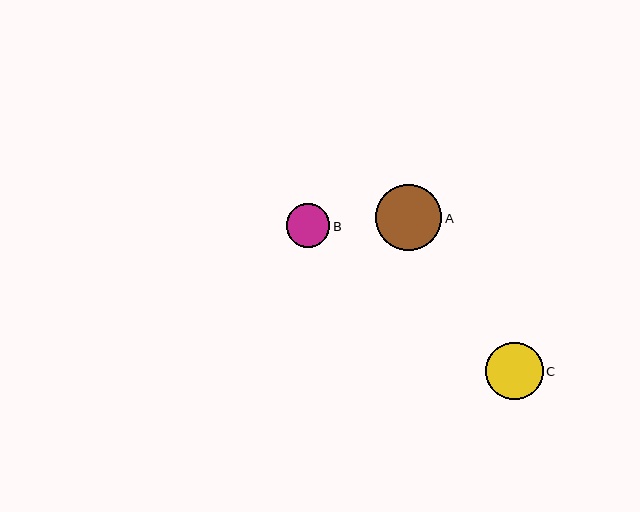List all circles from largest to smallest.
From largest to smallest: A, C, B.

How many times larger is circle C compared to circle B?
Circle C is approximately 1.3 times the size of circle B.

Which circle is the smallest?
Circle B is the smallest with a size of approximately 44 pixels.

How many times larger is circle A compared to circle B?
Circle A is approximately 1.5 times the size of circle B.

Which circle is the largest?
Circle A is the largest with a size of approximately 66 pixels.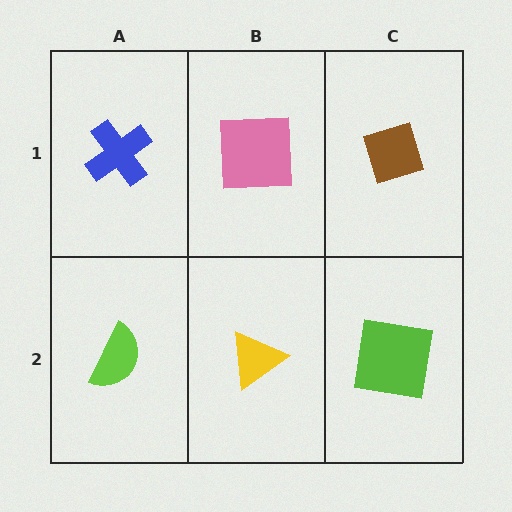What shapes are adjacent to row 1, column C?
A lime square (row 2, column C), a pink square (row 1, column B).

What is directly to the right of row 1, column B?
A brown diamond.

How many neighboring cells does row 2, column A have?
2.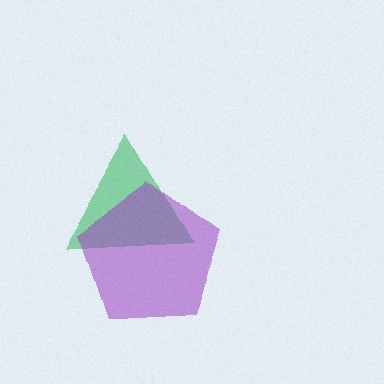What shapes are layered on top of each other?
The layered shapes are: a green triangle, a purple pentagon.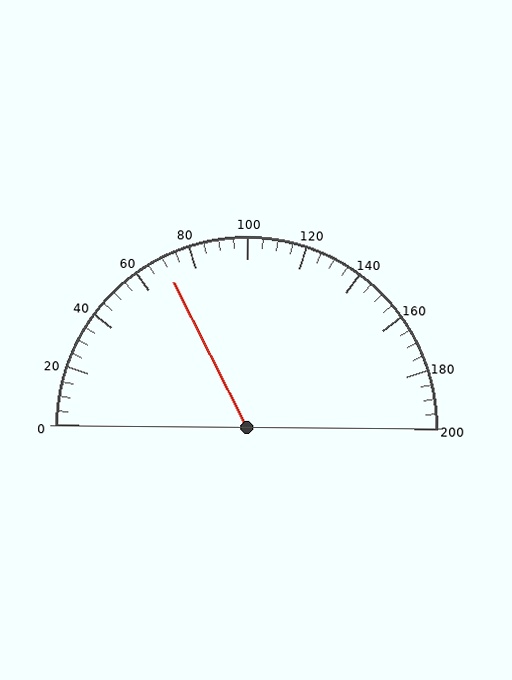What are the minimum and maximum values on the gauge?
The gauge ranges from 0 to 200.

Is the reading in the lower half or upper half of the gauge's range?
The reading is in the lower half of the range (0 to 200).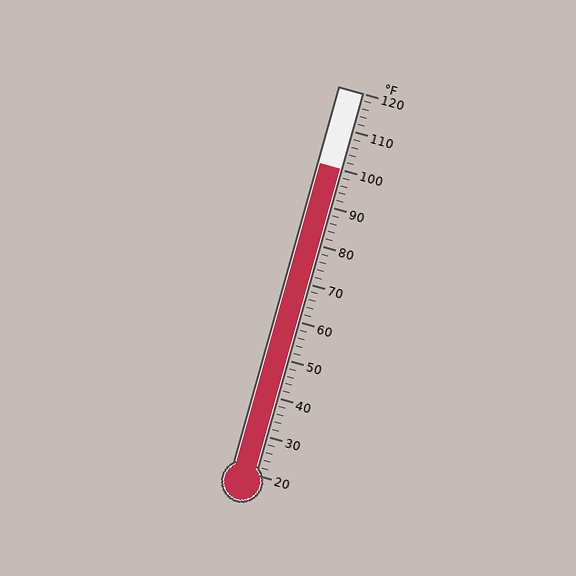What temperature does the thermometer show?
The thermometer shows approximately 100°F.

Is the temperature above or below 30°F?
The temperature is above 30°F.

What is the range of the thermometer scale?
The thermometer scale ranges from 20°F to 120°F.